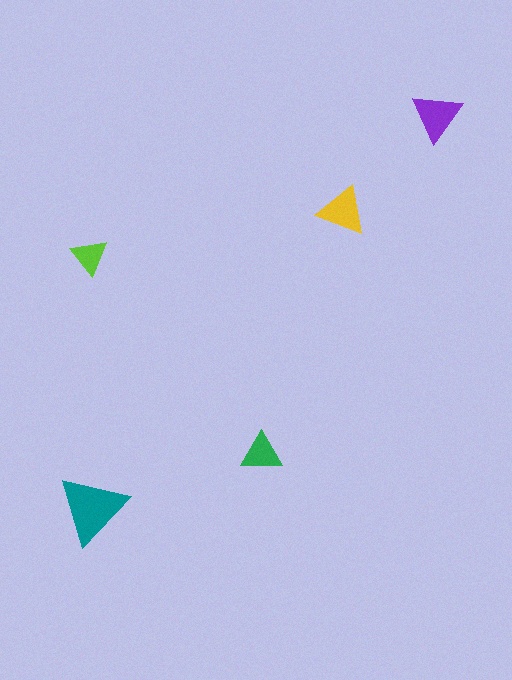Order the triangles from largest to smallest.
the teal one, the purple one, the yellow one, the green one, the lime one.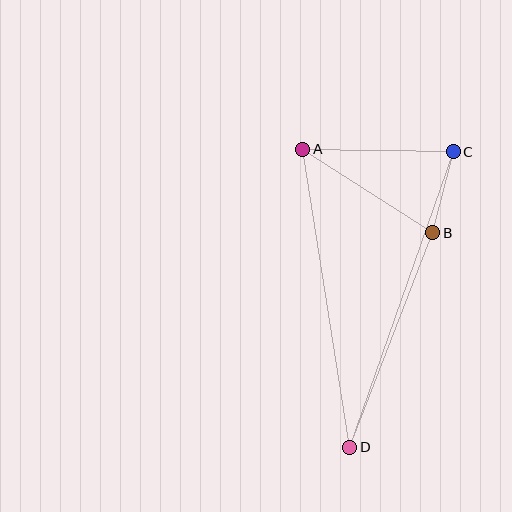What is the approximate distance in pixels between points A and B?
The distance between A and B is approximately 155 pixels.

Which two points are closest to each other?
Points B and C are closest to each other.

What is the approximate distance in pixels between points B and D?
The distance between B and D is approximately 230 pixels.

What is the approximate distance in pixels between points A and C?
The distance between A and C is approximately 150 pixels.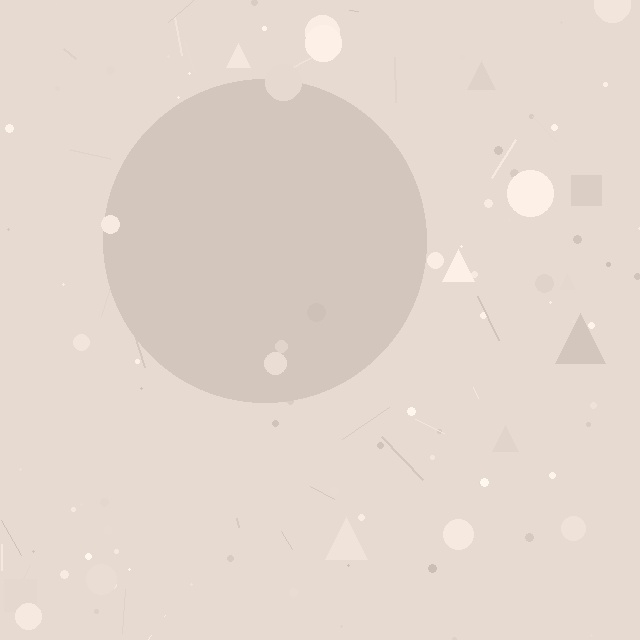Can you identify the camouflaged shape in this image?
The camouflaged shape is a circle.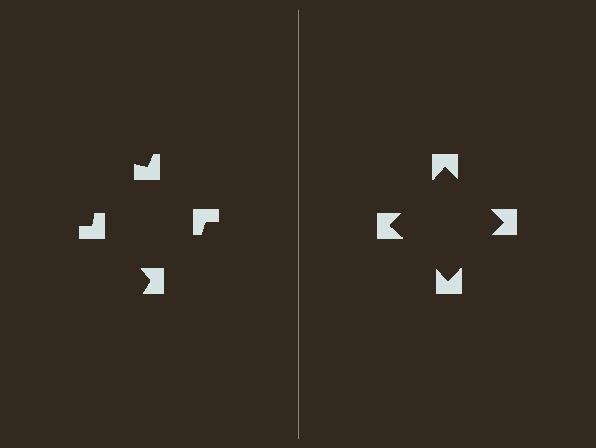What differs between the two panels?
The notched squares are positioned identically on both sides; only the wedge orientations differ. On the right they align to a square; on the left they are misaligned.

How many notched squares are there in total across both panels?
8 — 4 on each side.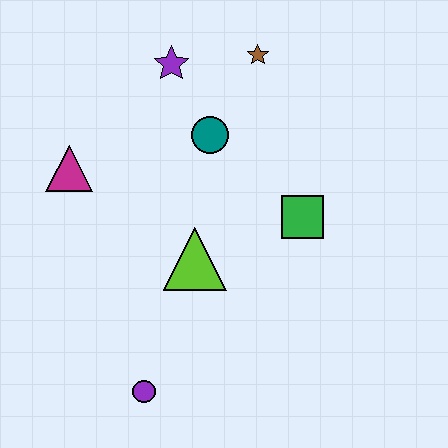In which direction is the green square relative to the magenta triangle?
The green square is to the right of the magenta triangle.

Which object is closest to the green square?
The lime triangle is closest to the green square.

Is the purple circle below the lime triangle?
Yes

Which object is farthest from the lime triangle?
The brown star is farthest from the lime triangle.